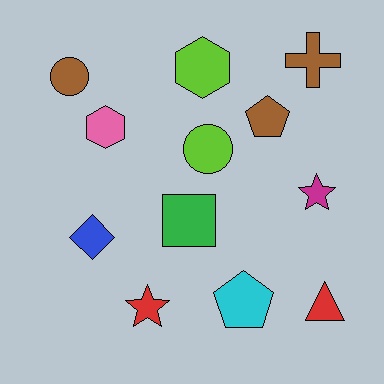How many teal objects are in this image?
There are no teal objects.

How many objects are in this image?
There are 12 objects.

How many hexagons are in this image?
There are 2 hexagons.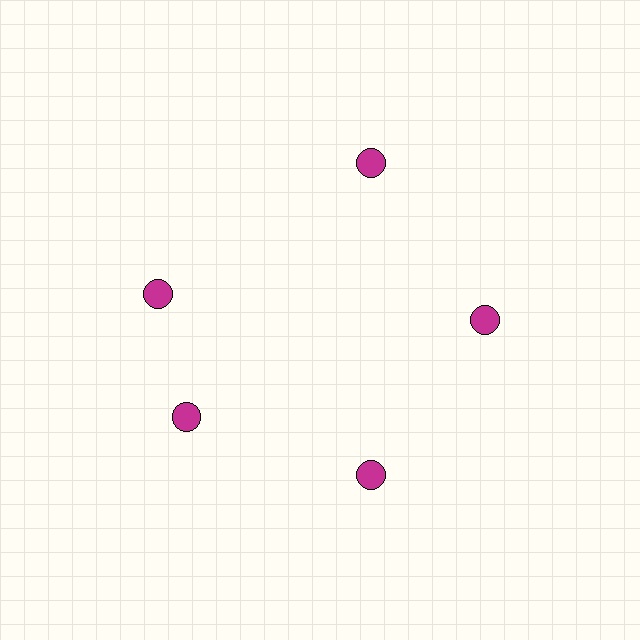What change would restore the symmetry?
The symmetry would be restored by rotating it back into even spacing with its neighbors so that all 5 circles sit at equal angles and equal distance from the center.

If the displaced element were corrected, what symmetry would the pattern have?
It would have 5-fold rotational symmetry — the pattern would map onto itself every 72 degrees.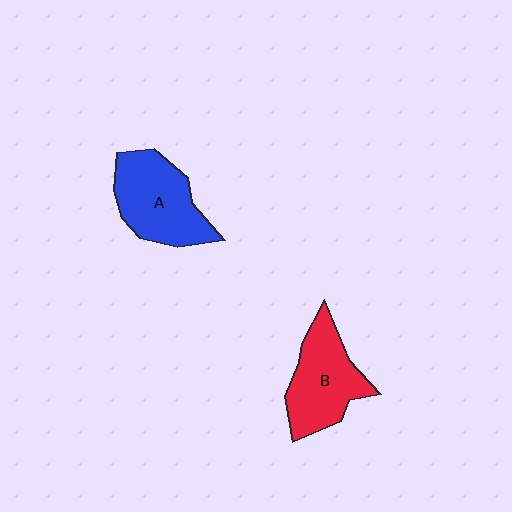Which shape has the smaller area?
Shape B (red).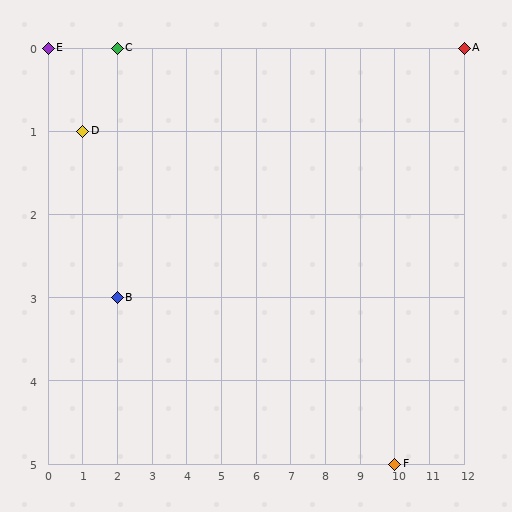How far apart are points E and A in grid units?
Points E and A are 12 columns apart.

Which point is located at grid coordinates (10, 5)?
Point F is at (10, 5).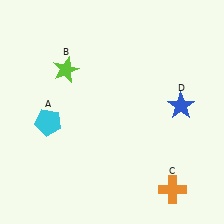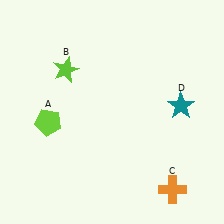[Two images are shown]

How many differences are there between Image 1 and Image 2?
There are 2 differences between the two images.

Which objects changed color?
A changed from cyan to lime. D changed from blue to teal.